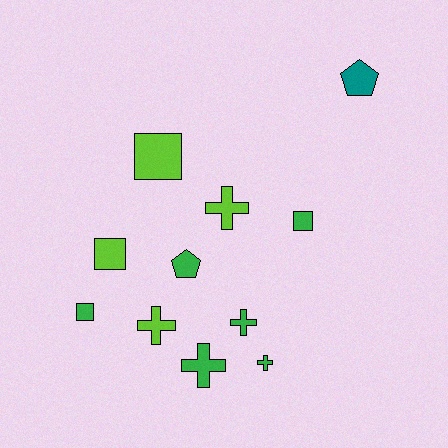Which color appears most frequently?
Green, with 6 objects.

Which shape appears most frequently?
Cross, with 5 objects.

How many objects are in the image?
There are 11 objects.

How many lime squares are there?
There are 2 lime squares.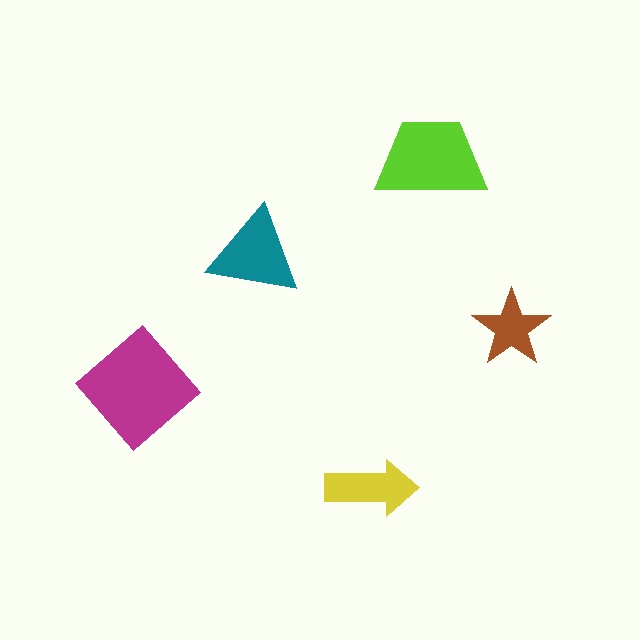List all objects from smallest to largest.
The brown star, the yellow arrow, the teal triangle, the lime trapezoid, the magenta diamond.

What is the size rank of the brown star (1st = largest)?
5th.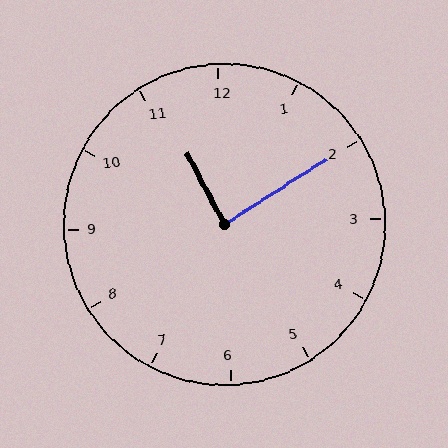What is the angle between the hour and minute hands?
Approximately 85 degrees.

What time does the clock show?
11:10.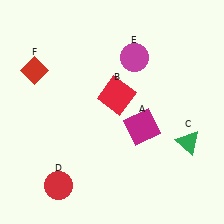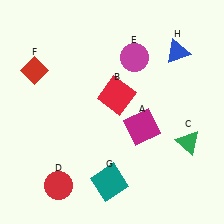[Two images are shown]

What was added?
A teal square (G), a blue triangle (H) were added in Image 2.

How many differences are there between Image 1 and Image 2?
There are 2 differences between the two images.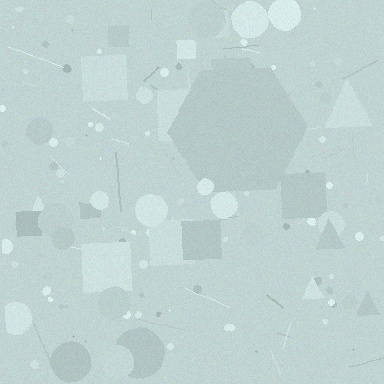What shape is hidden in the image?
A hexagon is hidden in the image.